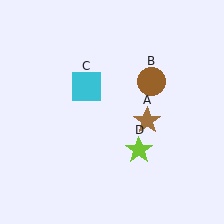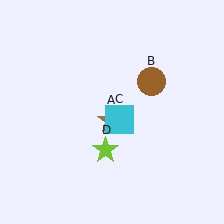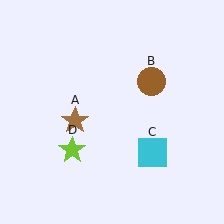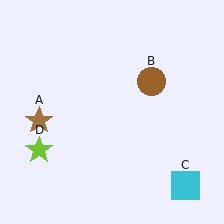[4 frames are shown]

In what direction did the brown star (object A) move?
The brown star (object A) moved left.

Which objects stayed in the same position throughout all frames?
Brown circle (object B) remained stationary.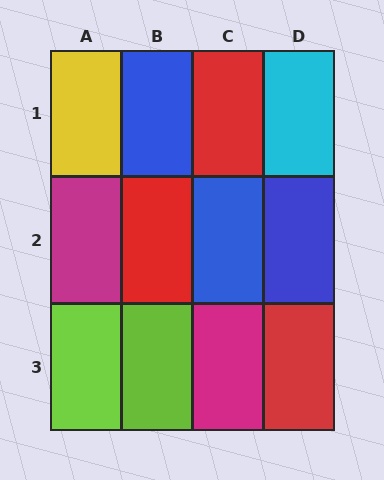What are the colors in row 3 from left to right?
Lime, lime, magenta, red.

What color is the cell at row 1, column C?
Red.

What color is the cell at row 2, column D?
Blue.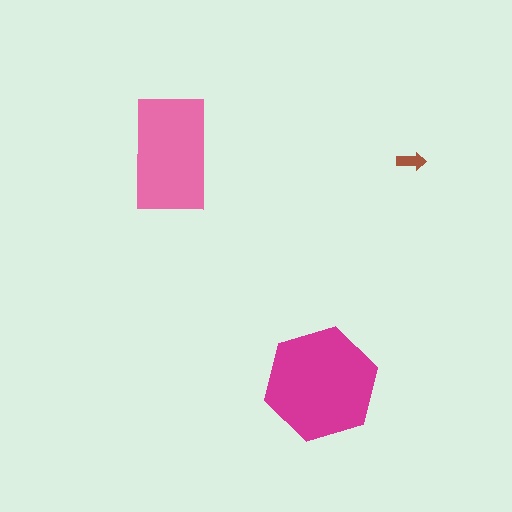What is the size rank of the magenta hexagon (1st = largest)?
1st.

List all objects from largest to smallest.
The magenta hexagon, the pink rectangle, the brown arrow.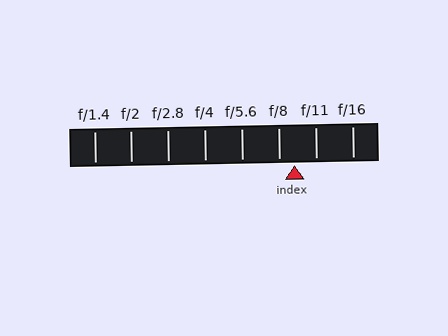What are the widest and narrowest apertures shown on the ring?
The widest aperture shown is f/1.4 and the narrowest is f/16.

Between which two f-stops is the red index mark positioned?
The index mark is between f/8 and f/11.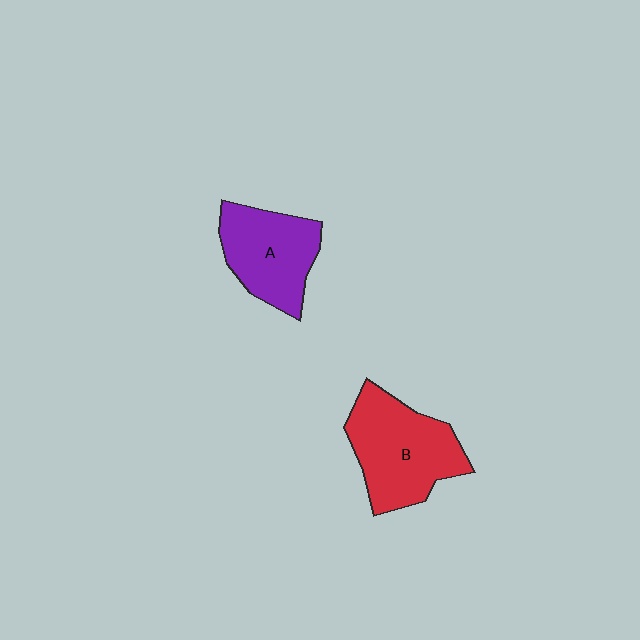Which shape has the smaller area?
Shape A (purple).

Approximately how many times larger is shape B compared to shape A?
Approximately 1.2 times.